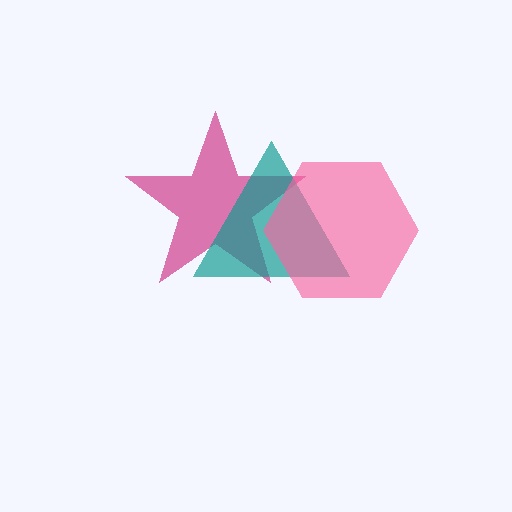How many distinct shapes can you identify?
There are 3 distinct shapes: a magenta star, a teal triangle, a pink hexagon.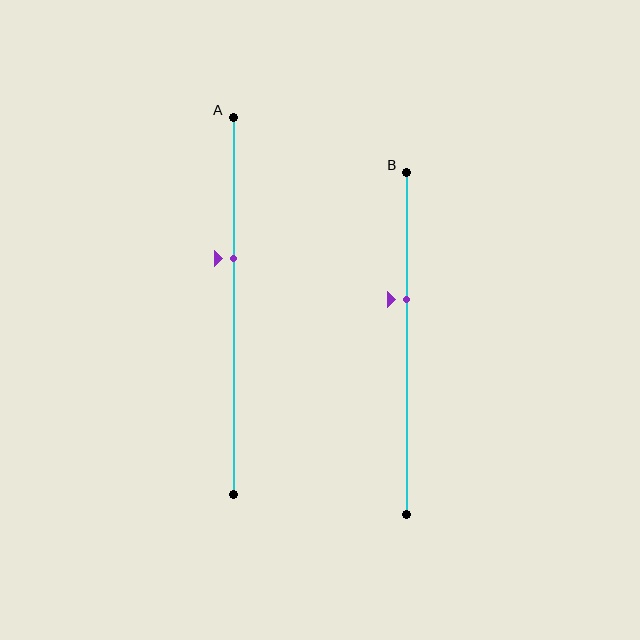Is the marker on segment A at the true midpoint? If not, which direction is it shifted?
No, the marker on segment A is shifted upward by about 13% of the segment length.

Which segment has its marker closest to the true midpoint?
Segment A has its marker closest to the true midpoint.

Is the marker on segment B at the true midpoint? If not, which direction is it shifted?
No, the marker on segment B is shifted upward by about 13% of the segment length.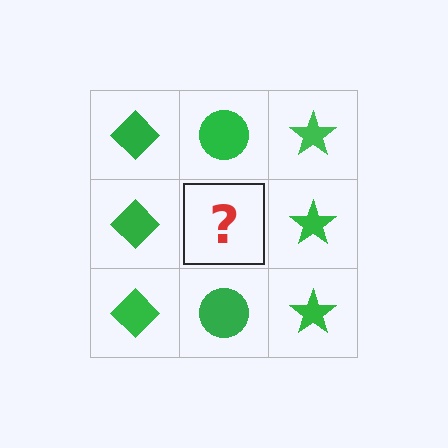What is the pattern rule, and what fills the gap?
The rule is that each column has a consistent shape. The gap should be filled with a green circle.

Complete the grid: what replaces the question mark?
The question mark should be replaced with a green circle.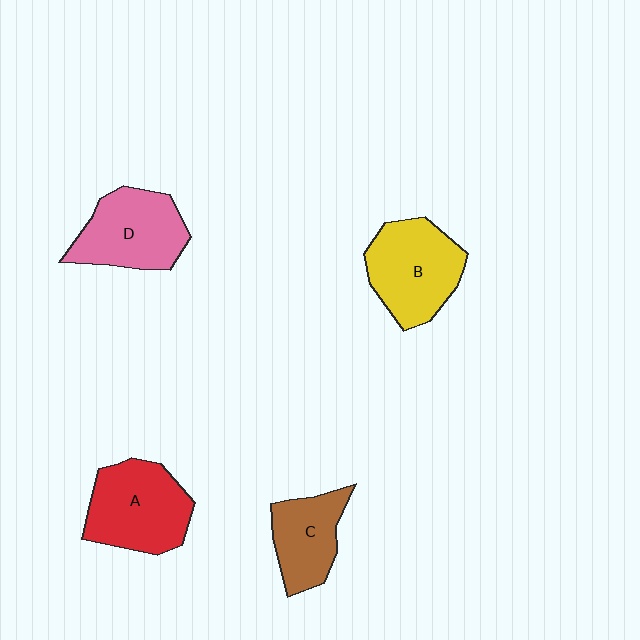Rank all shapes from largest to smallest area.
From largest to smallest: A (red), B (yellow), D (pink), C (brown).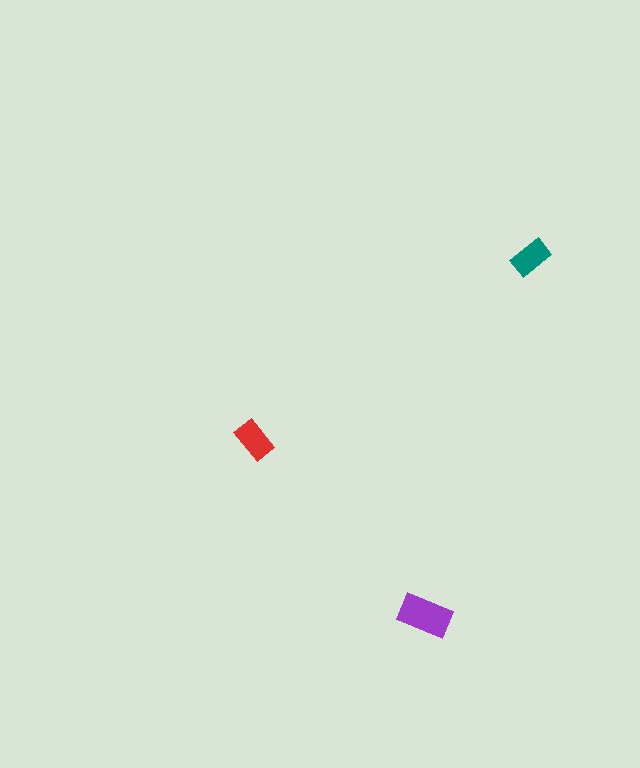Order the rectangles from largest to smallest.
the purple one, the red one, the teal one.